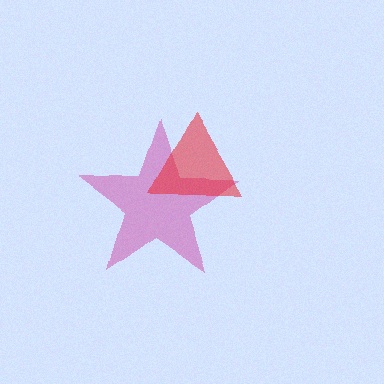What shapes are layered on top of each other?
The layered shapes are: a magenta star, a red triangle.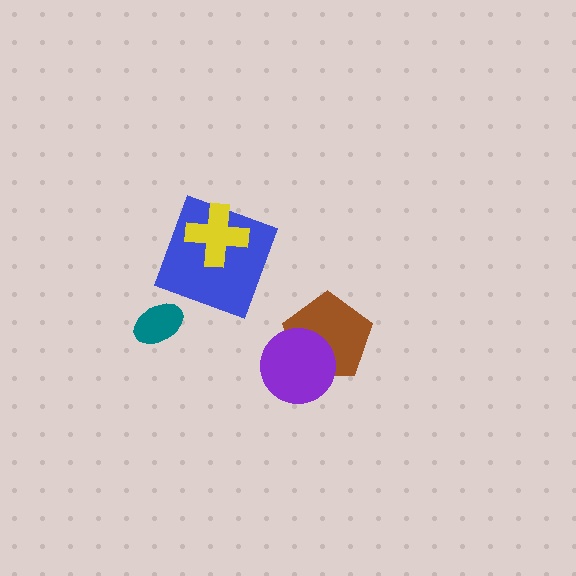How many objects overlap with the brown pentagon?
1 object overlaps with the brown pentagon.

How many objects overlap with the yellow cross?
1 object overlaps with the yellow cross.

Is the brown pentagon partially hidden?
Yes, it is partially covered by another shape.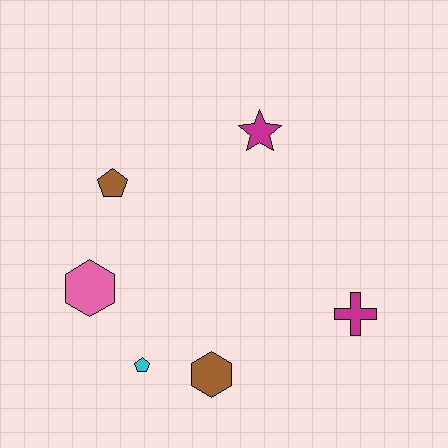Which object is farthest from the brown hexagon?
The magenta star is farthest from the brown hexagon.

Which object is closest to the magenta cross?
The brown hexagon is closest to the magenta cross.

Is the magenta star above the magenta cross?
Yes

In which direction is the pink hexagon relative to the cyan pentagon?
The pink hexagon is above the cyan pentagon.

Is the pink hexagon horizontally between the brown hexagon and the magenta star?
No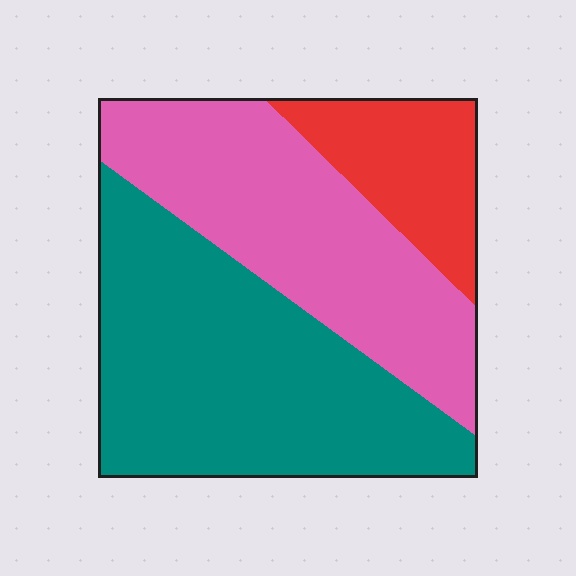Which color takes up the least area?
Red, at roughly 15%.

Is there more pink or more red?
Pink.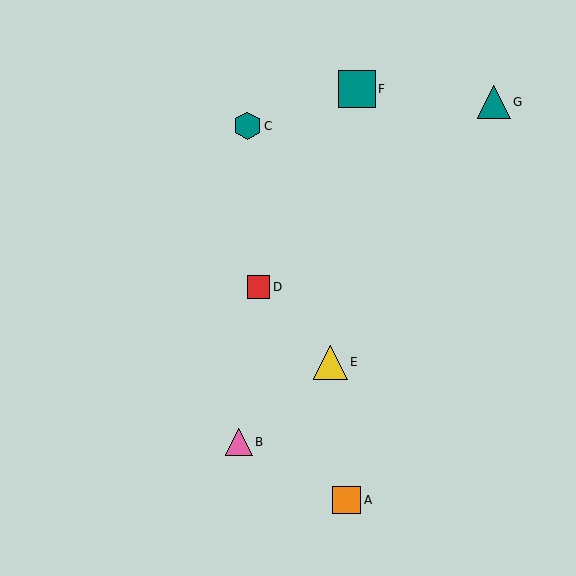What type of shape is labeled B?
Shape B is a pink triangle.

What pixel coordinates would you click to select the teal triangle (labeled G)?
Click at (494, 102) to select the teal triangle G.